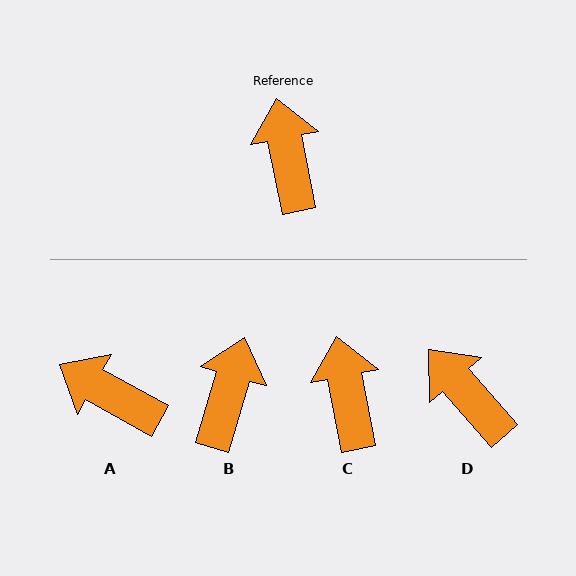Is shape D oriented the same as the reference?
No, it is off by about 30 degrees.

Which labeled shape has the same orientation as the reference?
C.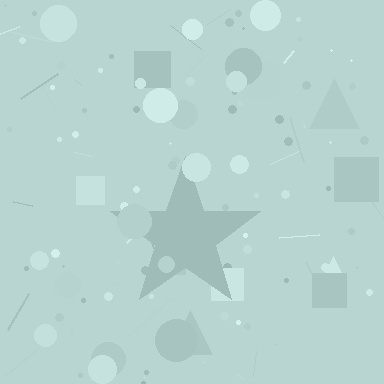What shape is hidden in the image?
A star is hidden in the image.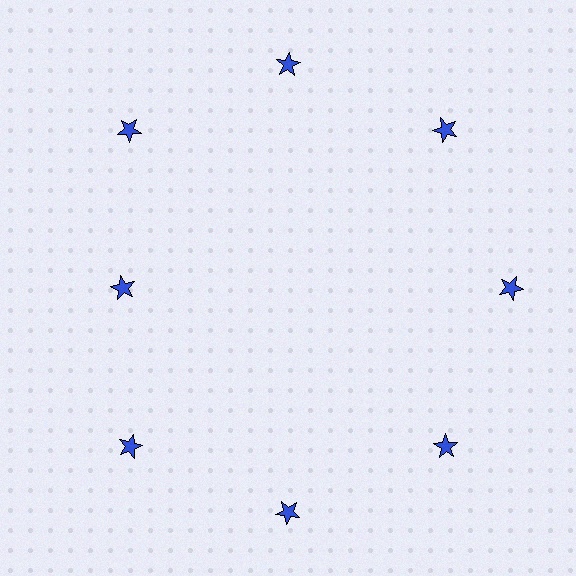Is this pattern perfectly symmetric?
No. The 8 blue stars are arranged in a ring, but one element near the 9 o'clock position is pulled inward toward the center, breaking the 8-fold rotational symmetry.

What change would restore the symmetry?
The symmetry would be restored by moving it outward, back onto the ring so that all 8 stars sit at equal angles and equal distance from the center.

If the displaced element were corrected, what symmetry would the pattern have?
It would have 8-fold rotational symmetry — the pattern would map onto itself every 45 degrees.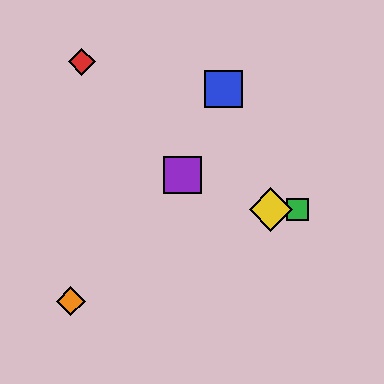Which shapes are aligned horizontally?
The green square, the yellow diamond are aligned horizontally.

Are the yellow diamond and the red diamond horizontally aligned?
No, the yellow diamond is at y≈209 and the red diamond is at y≈62.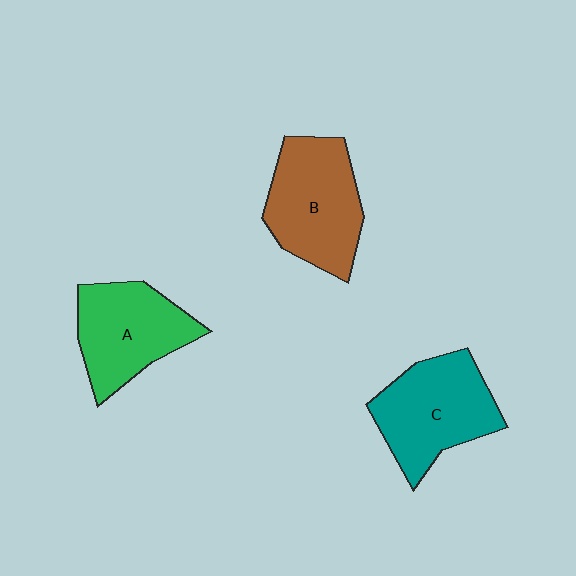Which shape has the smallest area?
Shape A (green).